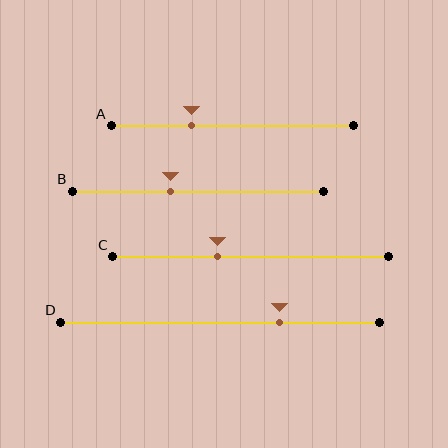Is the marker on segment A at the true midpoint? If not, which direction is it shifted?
No, the marker on segment A is shifted to the left by about 17% of the segment length.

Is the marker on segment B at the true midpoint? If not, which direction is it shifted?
No, the marker on segment B is shifted to the left by about 11% of the segment length.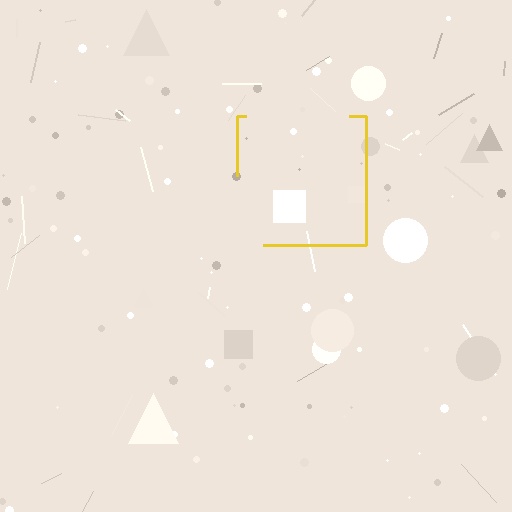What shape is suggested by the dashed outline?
The dashed outline suggests a square.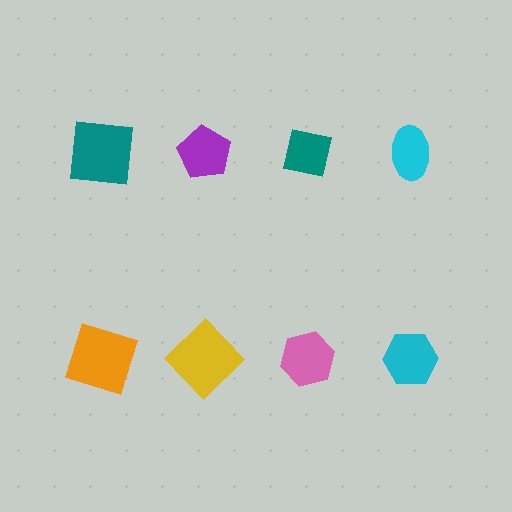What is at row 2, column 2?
A yellow diamond.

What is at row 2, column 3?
A pink hexagon.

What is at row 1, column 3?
A teal square.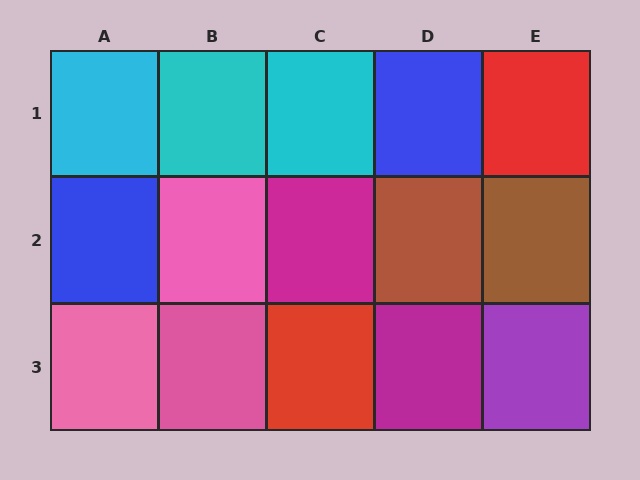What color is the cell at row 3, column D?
Magenta.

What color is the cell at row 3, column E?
Purple.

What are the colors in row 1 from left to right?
Cyan, cyan, cyan, blue, red.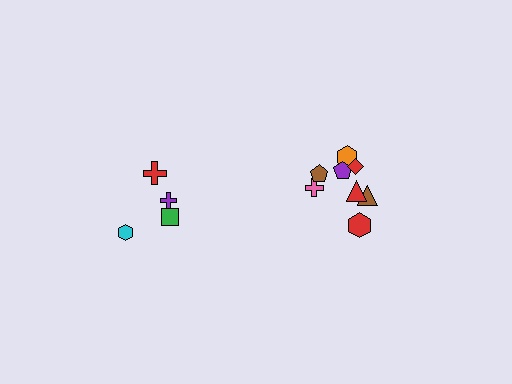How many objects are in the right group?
There are 8 objects.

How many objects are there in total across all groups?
There are 12 objects.